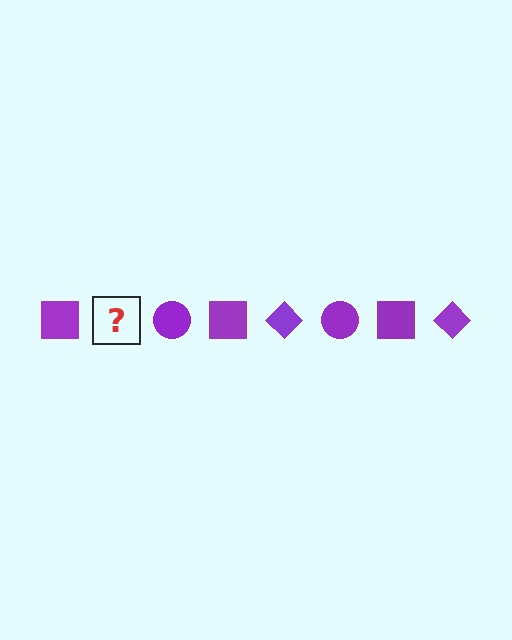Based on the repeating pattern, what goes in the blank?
The blank should be a purple diamond.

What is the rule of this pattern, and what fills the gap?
The rule is that the pattern cycles through square, diamond, circle shapes in purple. The gap should be filled with a purple diamond.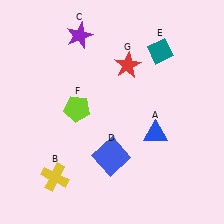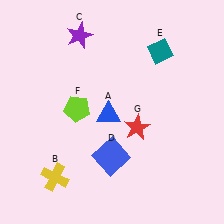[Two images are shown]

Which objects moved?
The objects that moved are: the blue triangle (A), the red star (G).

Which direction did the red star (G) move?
The red star (G) moved down.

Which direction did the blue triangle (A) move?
The blue triangle (A) moved left.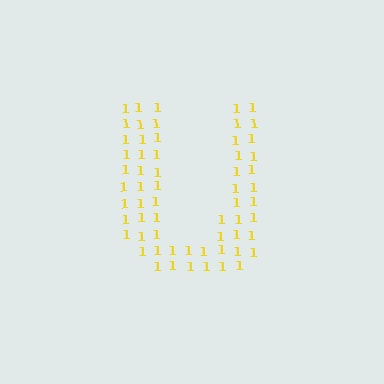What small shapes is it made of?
It is made of small digit 1's.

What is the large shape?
The large shape is the letter U.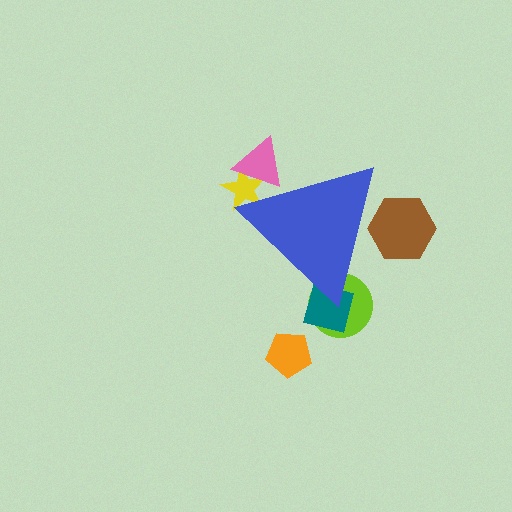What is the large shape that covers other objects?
A blue triangle.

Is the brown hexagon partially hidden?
Yes, the brown hexagon is partially hidden behind the blue triangle.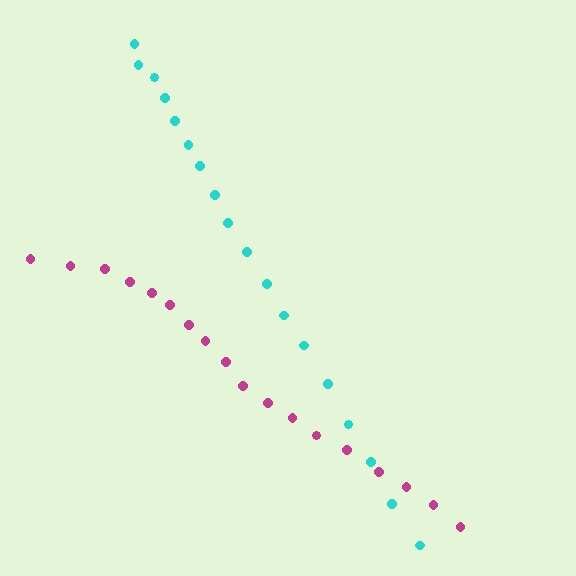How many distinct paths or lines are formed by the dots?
There are 2 distinct paths.